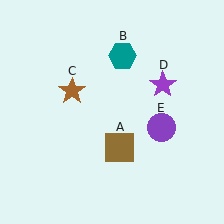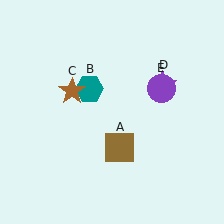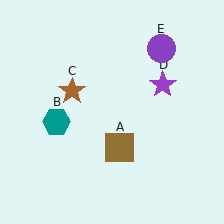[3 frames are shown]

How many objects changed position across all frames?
2 objects changed position: teal hexagon (object B), purple circle (object E).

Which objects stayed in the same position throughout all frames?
Brown square (object A) and brown star (object C) and purple star (object D) remained stationary.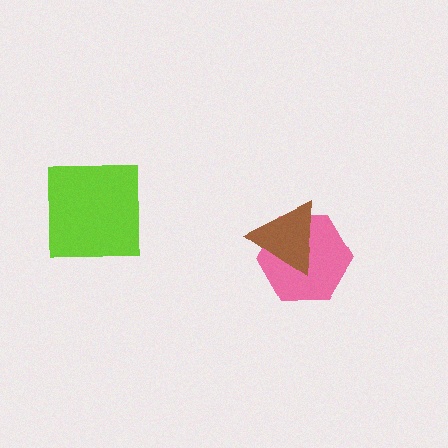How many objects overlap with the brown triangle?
1 object overlaps with the brown triangle.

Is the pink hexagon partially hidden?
Yes, it is partially covered by another shape.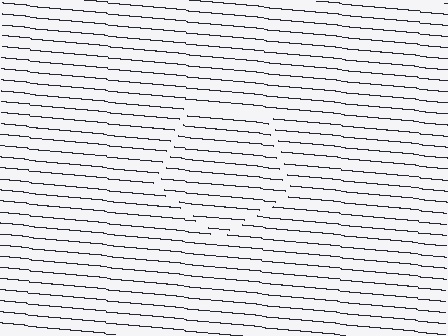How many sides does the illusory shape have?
5 sides — the line-ends trace a pentagon.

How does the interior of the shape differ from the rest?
The interior of the shape contains the same grating, shifted by half a period — the contour is defined by the phase discontinuity where line-ends from the inner and outer gratings abut.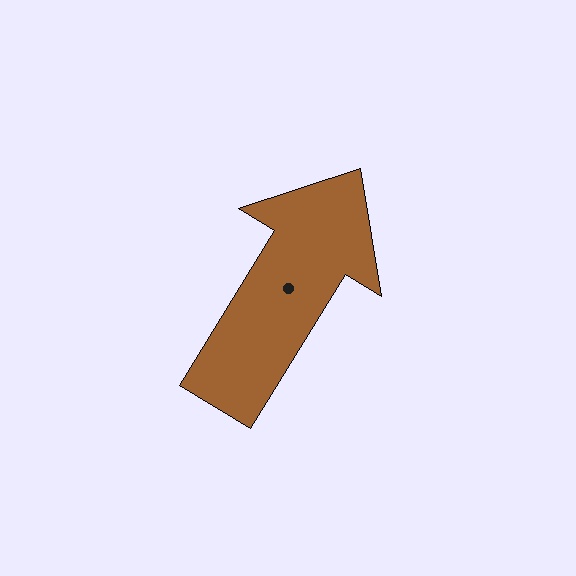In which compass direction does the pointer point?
Northeast.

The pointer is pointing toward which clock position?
Roughly 1 o'clock.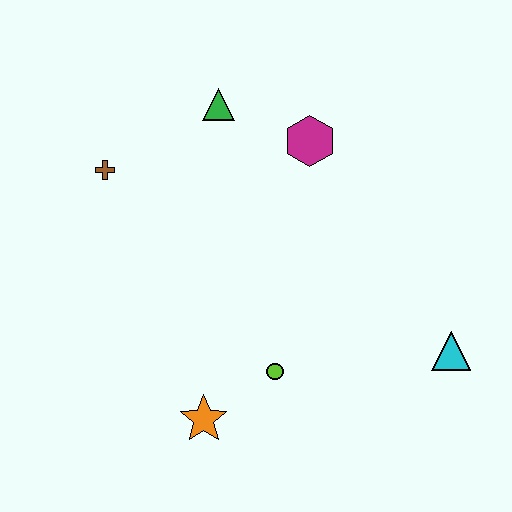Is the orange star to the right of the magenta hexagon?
No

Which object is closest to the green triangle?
The magenta hexagon is closest to the green triangle.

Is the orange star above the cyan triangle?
No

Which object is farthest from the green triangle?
The cyan triangle is farthest from the green triangle.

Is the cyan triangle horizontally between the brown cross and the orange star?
No